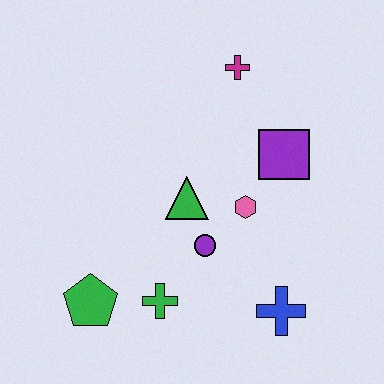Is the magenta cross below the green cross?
No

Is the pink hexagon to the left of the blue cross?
Yes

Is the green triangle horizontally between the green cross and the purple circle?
Yes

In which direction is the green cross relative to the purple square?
The green cross is below the purple square.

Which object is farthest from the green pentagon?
The magenta cross is farthest from the green pentagon.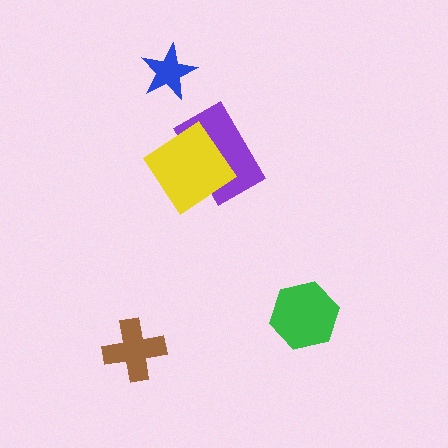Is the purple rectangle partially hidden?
Yes, it is partially covered by another shape.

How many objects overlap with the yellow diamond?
1 object overlaps with the yellow diamond.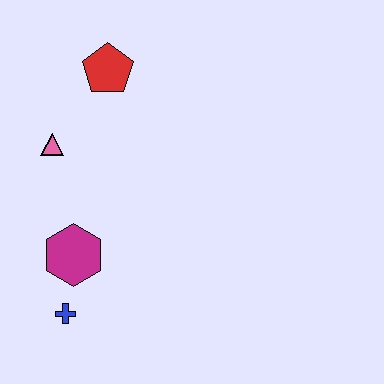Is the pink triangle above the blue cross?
Yes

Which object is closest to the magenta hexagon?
The blue cross is closest to the magenta hexagon.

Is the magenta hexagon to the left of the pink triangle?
No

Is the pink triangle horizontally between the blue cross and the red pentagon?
No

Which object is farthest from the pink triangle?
The blue cross is farthest from the pink triangle.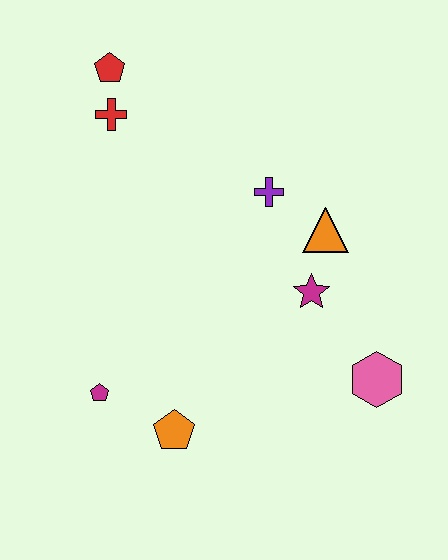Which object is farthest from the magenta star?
The red pentagon is farthest from the magenta star.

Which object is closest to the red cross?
The red pentagon is closest to the red cross.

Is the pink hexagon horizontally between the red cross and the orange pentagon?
No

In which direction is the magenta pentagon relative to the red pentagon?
The magenta pentagon is below the red pentagon.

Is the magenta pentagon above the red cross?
No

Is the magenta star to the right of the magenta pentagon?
Yes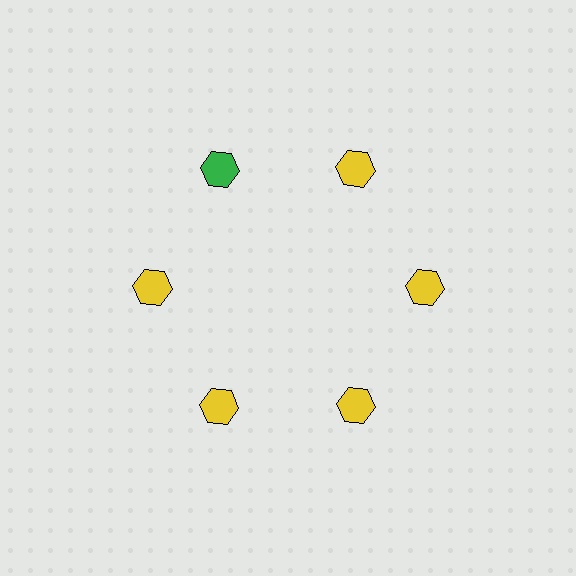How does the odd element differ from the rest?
It has a different color: green instead of yellow.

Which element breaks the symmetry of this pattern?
The green hexagon at roughly the 11 o'clock position breaks the symmetry. All other shapes are yellow hexagons.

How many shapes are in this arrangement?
There are 6 shapes arranged in a ring pattern.